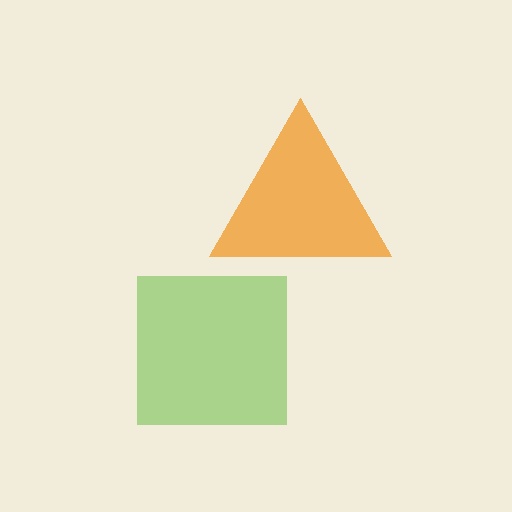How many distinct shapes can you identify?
There are 2 distinct shapes: an orange triangle, a lime square.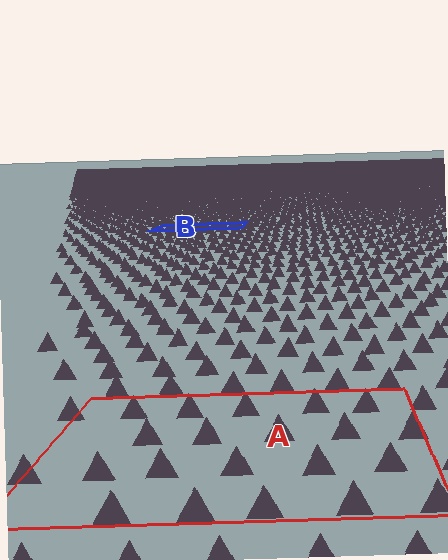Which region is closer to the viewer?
Region A is closer. The texture elements there are larger and more spread out.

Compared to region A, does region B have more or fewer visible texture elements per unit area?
Region B has more texture elements per unit area — they are packed more densely because it is farther away.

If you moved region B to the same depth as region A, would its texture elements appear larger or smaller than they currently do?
They would appear larger. At a closer depth, the same texture elements are projected at a bigger on-screen size.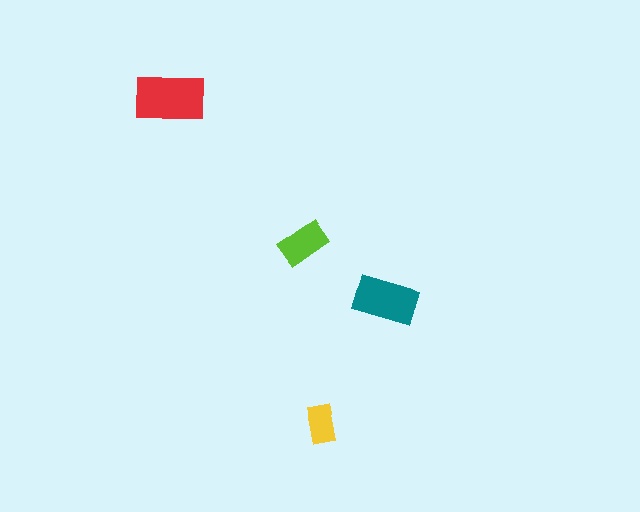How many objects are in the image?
There are 4 objects in the image.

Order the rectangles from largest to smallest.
the red one, the teal one, the lime one, the yellow one.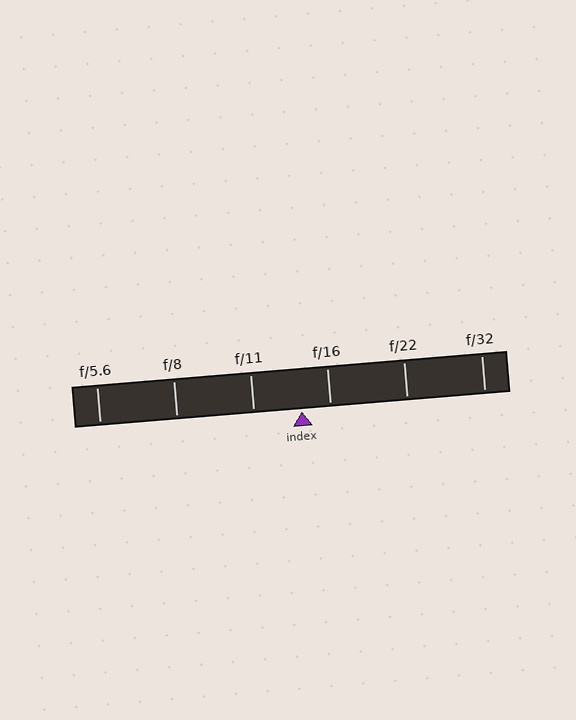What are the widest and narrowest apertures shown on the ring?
The widest aperture shown is f/5.6 and the narrowest is f/32.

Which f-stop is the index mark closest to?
The index mark is closest to f/16.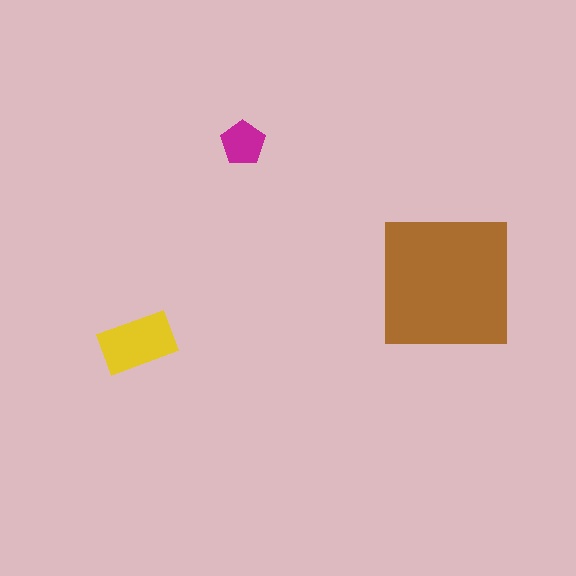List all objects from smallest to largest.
The magenta pentagon, the yellow rectangle, the brown square.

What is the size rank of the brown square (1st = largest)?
1st.